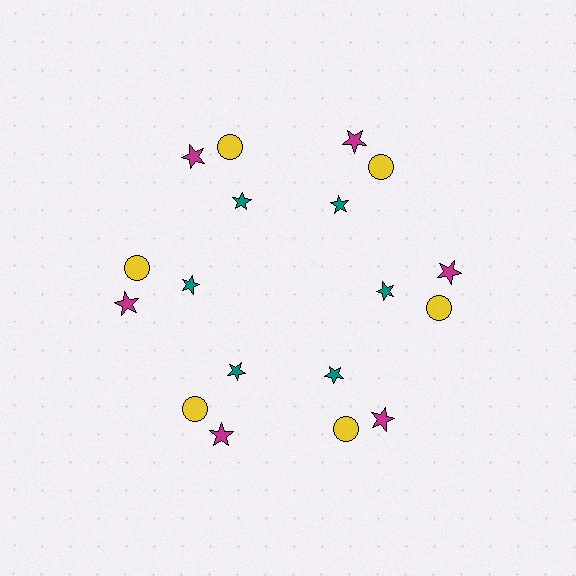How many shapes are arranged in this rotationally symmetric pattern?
There are 18 shapes, arranged in 6 groups of 3.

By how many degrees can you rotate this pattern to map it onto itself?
The pattern maps onto itself every 60 degrees of rotation.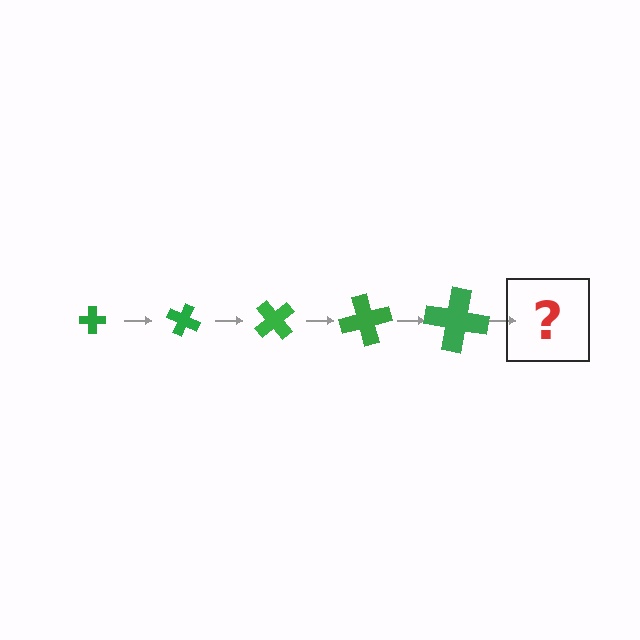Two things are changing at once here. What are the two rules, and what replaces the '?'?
The two rules are that the cross grows larger each step and it rotates 25 degrees each step. The '?' should be a cross, larger than the previous one and rotated 125 degrees from the start.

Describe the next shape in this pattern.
It should be a cross, larger than the previous one and rotated 125 degrees from the start.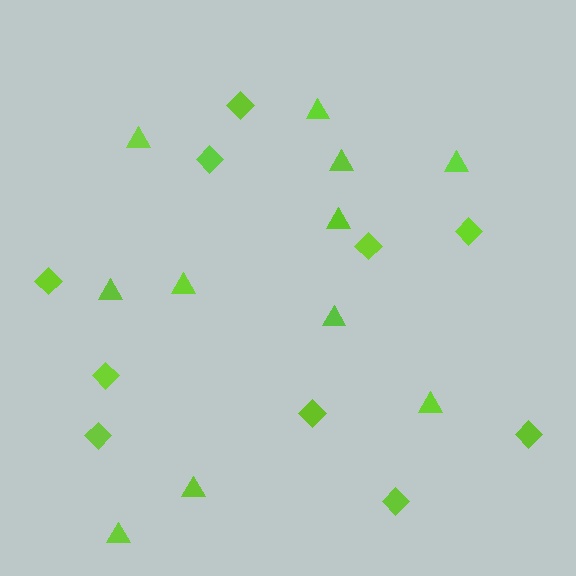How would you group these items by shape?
There are 2 groups: one group of diamonds (10) and one group of triangles (11).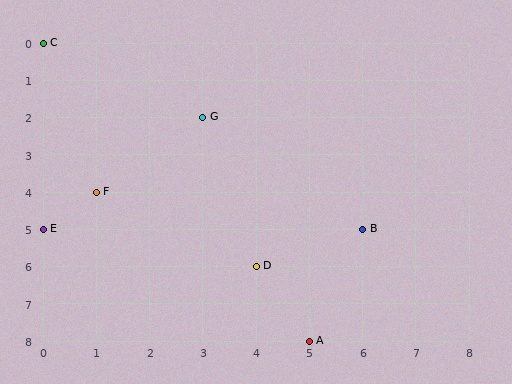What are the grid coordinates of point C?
Point C is at grid coordinates (0, 0).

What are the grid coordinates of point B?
Point B is at grid coordinates (6, 5).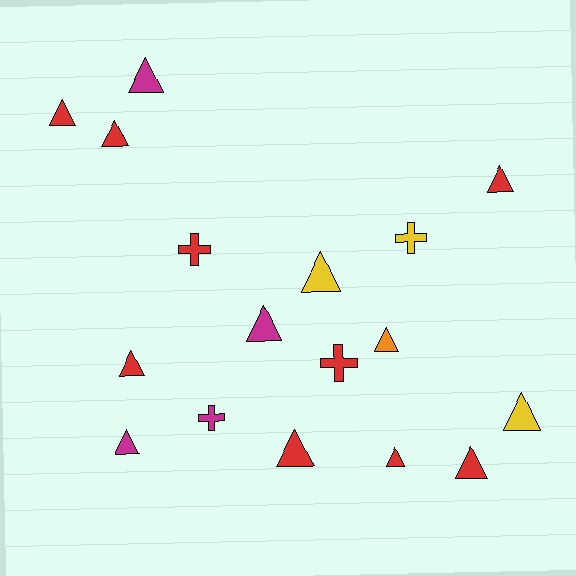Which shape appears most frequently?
Triangle, with 13 objects.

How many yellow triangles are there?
There are 2 yellow triangles.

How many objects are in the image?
There are 17 objects.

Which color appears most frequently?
Red, with 9 objects.